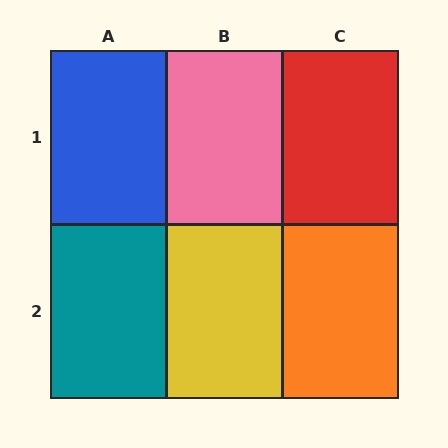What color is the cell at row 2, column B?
Yellow.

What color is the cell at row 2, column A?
Teal.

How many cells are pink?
1 cell is pink.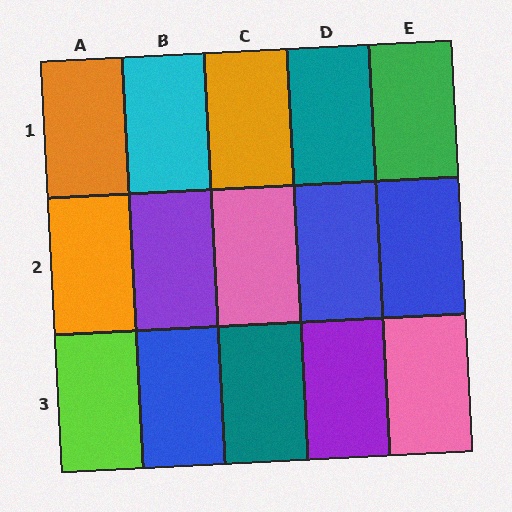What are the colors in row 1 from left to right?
Orange, cyan, orange, teal, green.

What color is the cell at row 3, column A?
Lime.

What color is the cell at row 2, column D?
Blue.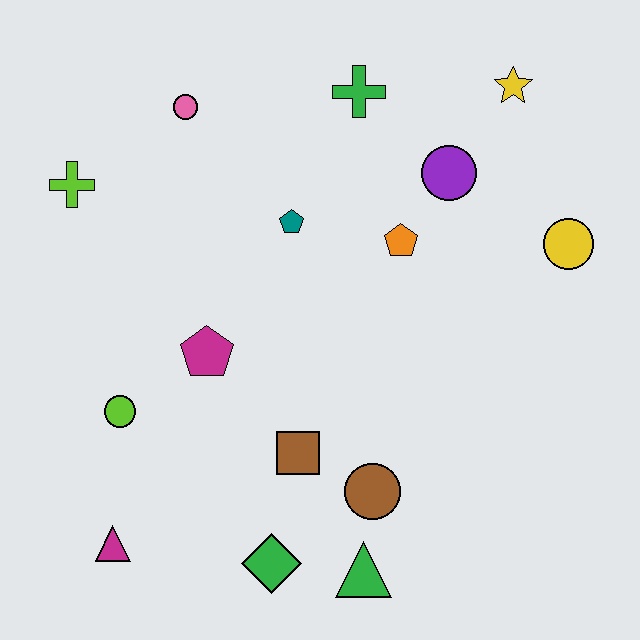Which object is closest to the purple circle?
The orange pentagon is closest to the purple circle.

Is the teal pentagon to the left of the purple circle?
Yes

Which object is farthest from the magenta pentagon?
The yellow star is farthest from the magenta pentagon.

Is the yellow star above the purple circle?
Yes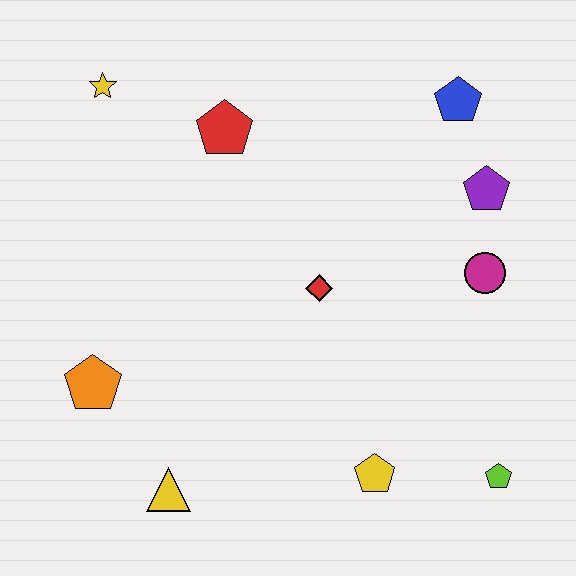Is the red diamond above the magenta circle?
No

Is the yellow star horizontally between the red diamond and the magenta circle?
No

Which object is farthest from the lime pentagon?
The yellow star is farthest from the lime pentagon.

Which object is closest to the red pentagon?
The yellow star is closest to the red pentagon.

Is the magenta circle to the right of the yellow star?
Yes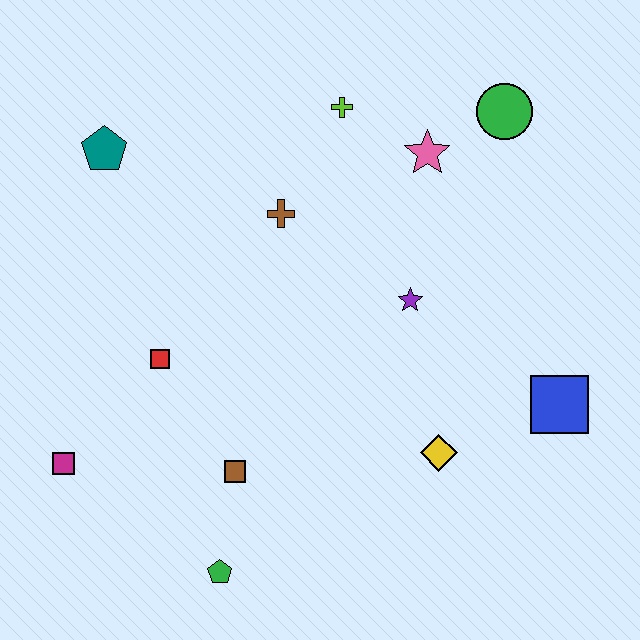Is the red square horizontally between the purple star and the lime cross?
No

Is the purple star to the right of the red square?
Yes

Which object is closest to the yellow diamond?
The blue square is closest to the yellow diamond.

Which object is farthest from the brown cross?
The green pentagon is farthest from the brown cross.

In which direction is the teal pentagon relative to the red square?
The teal pentagon is above the red square.